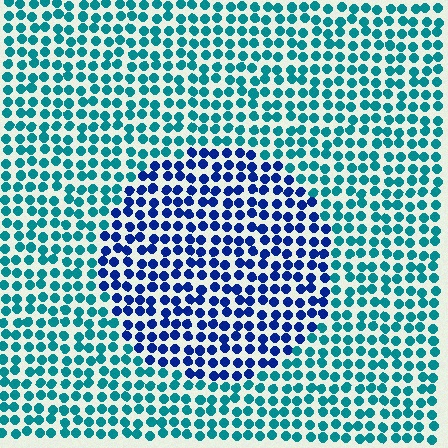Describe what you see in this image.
The image is filled with small teal elements in a uniform arrangement. A circle-shaped region is visible where the elements are tinted to a slightly different hue, forming a subtle color boundary.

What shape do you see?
I see a circle.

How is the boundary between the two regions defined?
The boundary is defined purely by a slight shift in hue (about 46 degrees). Spacing, size, and orientation are identical on both sides.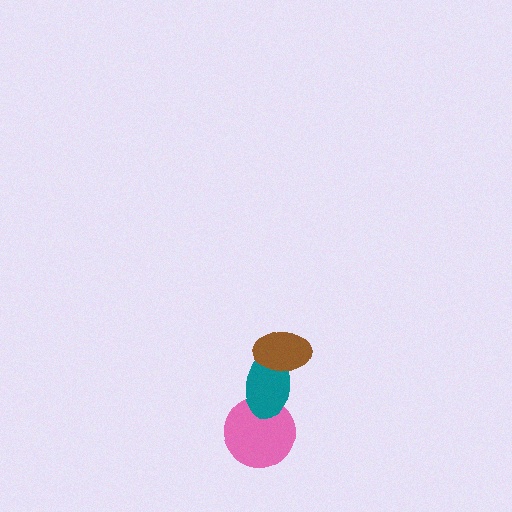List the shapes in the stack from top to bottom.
From top to bottom: the brown ellipse, the teal ellipse, the pink circle.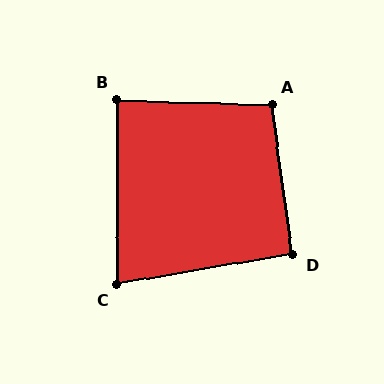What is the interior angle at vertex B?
Approximately 88 degrees (approximately right).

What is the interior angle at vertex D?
Approximately 92 degrees (approximately right).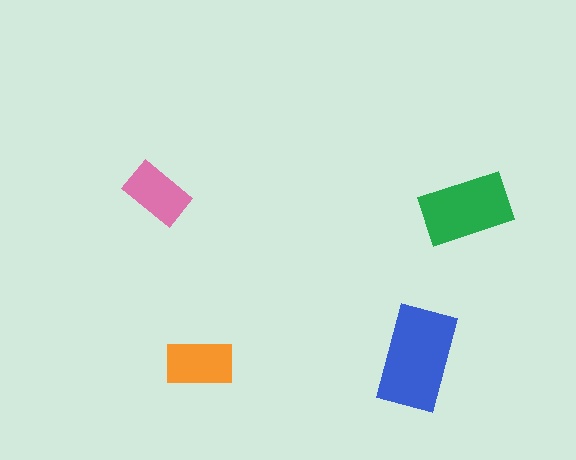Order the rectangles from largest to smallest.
the blue one, the green one, the orange one, the pink one.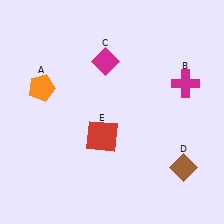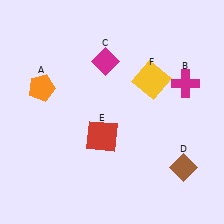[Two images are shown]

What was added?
A yellow square (F) was added in Image 2.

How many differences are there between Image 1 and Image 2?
There is 1 difference between the two images.